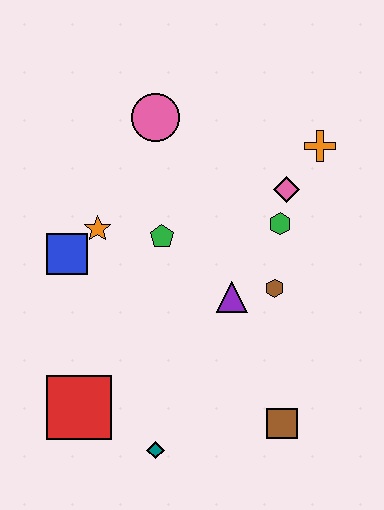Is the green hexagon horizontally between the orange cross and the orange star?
Yes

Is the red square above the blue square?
No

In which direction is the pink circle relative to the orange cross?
The pink circle is to the left of the orange cross.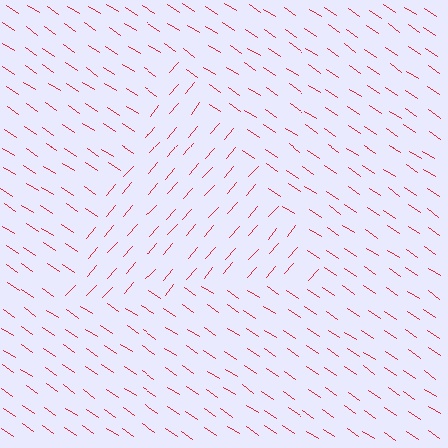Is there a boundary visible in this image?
Yes, there is a texture boundary formed by a change in line orientation.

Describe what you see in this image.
The image is filled with small red line segments. A triangle region in the image has lines oriented differently from the surrounding lines, creating a visible texture boundary.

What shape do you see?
I see a triangle.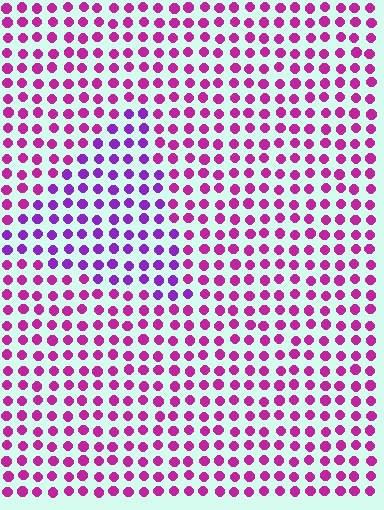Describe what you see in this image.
The image is filled with small magenta elements in a uniform arrangement. A triangle-shaped region is visible where the elements are tinted to a slightly different hue, forming a subtle color boundary.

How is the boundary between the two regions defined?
The boundary is defined purely by a slight shift in hue (about 33 degrees). Spacing, size, and orientation are identical on both sides.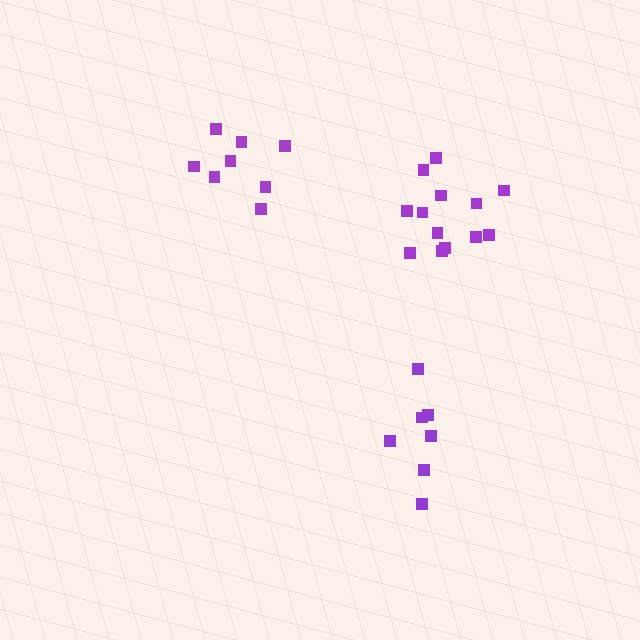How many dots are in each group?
Group 1: 7 dots, Group 2: 8 dots, Group 3: 13 dots (28 total).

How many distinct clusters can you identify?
There are 3 distinct clusters.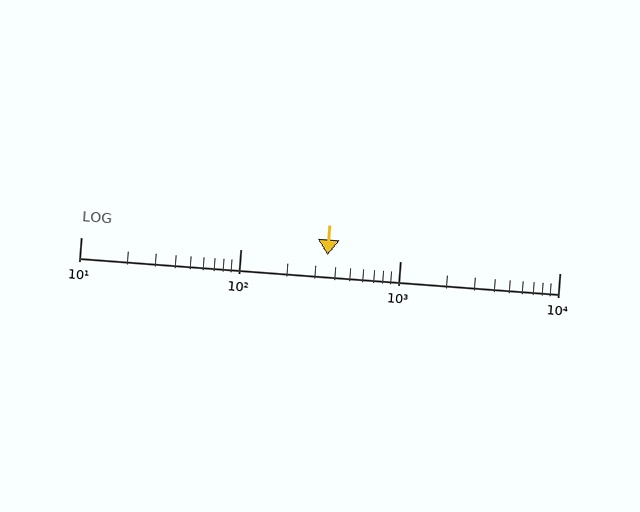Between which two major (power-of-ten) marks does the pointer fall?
The pointer is between 100 and 1000.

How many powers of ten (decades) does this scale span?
The scale spans 3 decades, from 10 to 10000.